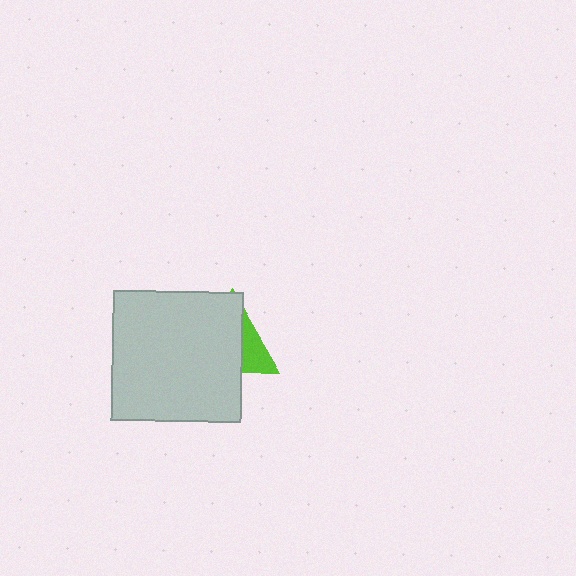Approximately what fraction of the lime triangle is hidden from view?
Roughly 69% of the lime triangle is hidden behind the light gray square.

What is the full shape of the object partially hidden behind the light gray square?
The partially hidden object is a lime triangle.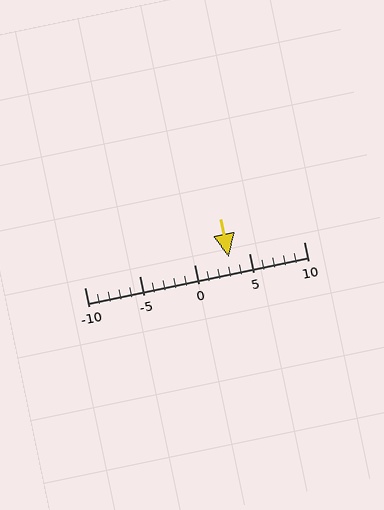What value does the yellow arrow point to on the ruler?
The yellow arrow points to approximately 3.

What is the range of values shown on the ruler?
The ruler shows values from -10 to 10.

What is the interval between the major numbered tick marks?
The major tick marks are spaced 5 units apart.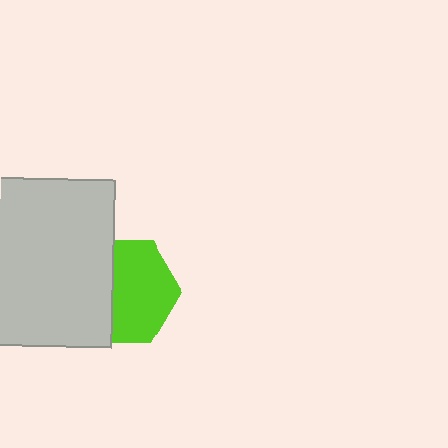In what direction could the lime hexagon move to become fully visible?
The lime hexagon could move right. That would shift it out from behind the light gray rectangle entirely.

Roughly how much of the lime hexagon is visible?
About half of it is visible (roughly 59%).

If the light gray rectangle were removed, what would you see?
You would see the complete lime hexagon.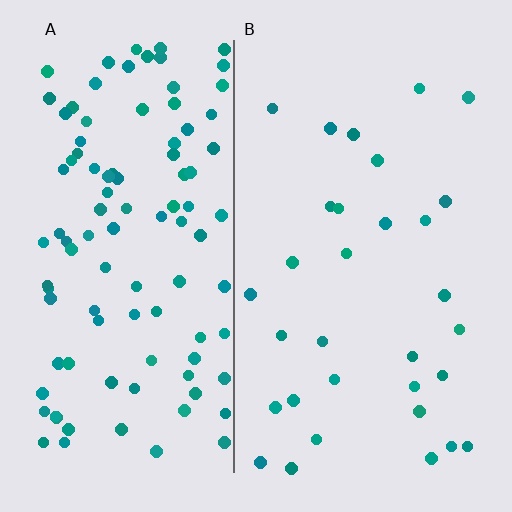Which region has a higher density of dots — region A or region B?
A (the left).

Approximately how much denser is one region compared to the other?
Approximately 3.3× — region A over region B.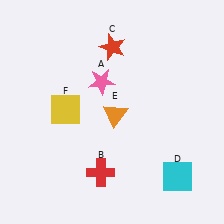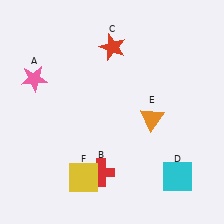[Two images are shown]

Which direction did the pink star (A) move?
The pink star (A) moved left.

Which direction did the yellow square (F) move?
The yellow square (F) moved down.